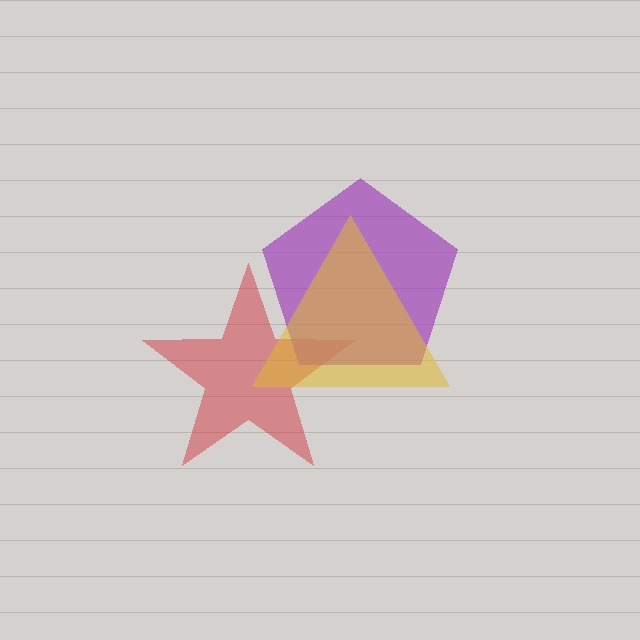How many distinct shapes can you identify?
There are 3 distinct shapes: a red star, a purple pentagon, a yellow triangle.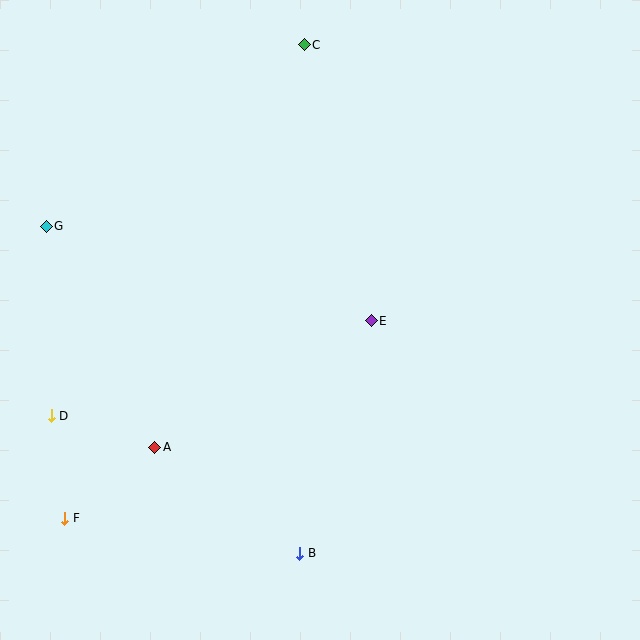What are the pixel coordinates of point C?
Point C is at (304, 45).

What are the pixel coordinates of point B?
Point B is at (300, 553).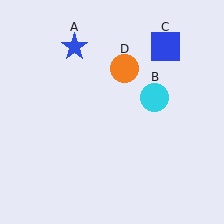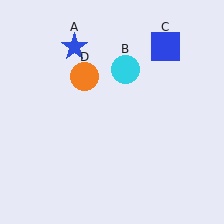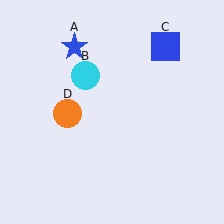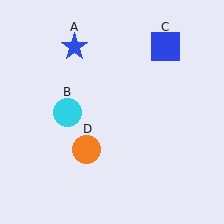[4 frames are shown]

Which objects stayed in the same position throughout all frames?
Blue star (object A) and blue square (object C) remained stationary.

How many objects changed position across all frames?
2 objects changed position: cyan circle (object B), orange circle (object D).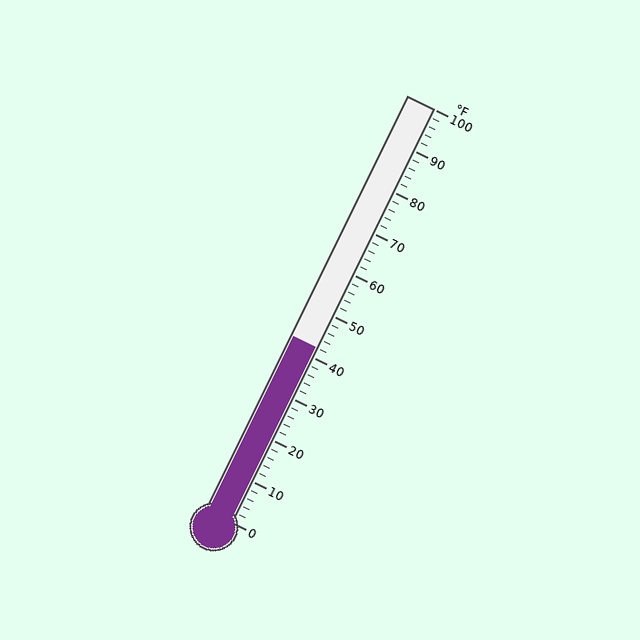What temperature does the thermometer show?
The thermometer shows approximately 42°F.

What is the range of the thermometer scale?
The thermometer scale ranges from 0°F to 100°F.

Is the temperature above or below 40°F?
The temperature is above 40°F.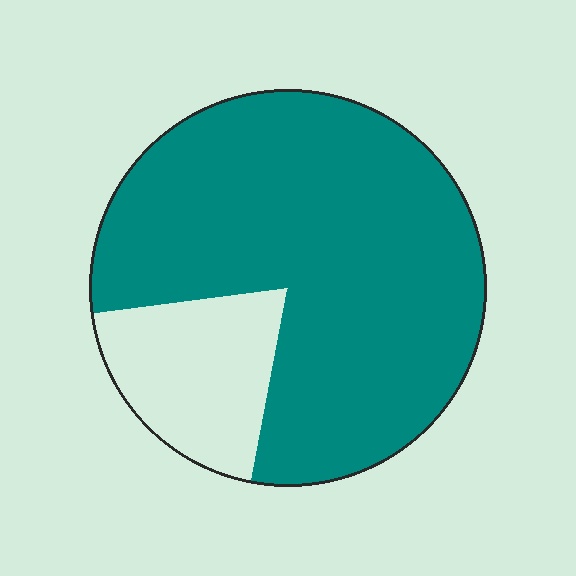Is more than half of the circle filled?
Yes.